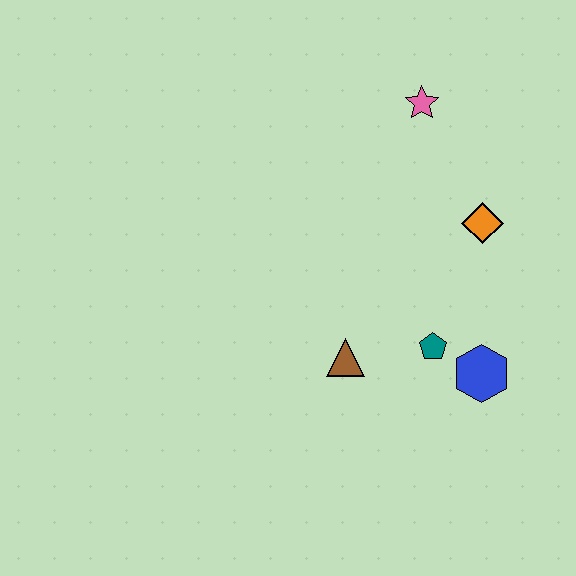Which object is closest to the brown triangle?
The teal pentagon is closest to the brown triangle.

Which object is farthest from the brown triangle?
The pink star is farthest from the brown triangle.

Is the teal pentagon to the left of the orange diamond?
Yes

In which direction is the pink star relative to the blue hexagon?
The pink star is above the blue hexagon.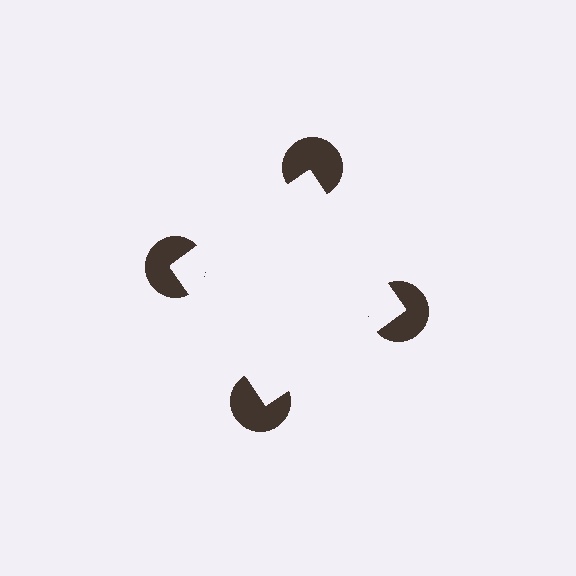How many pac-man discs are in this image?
There are 4 — one at each vertex of the illusory square.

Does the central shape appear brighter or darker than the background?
It typically appears slightly brighter than the background, even though no actual brightness change is drawn.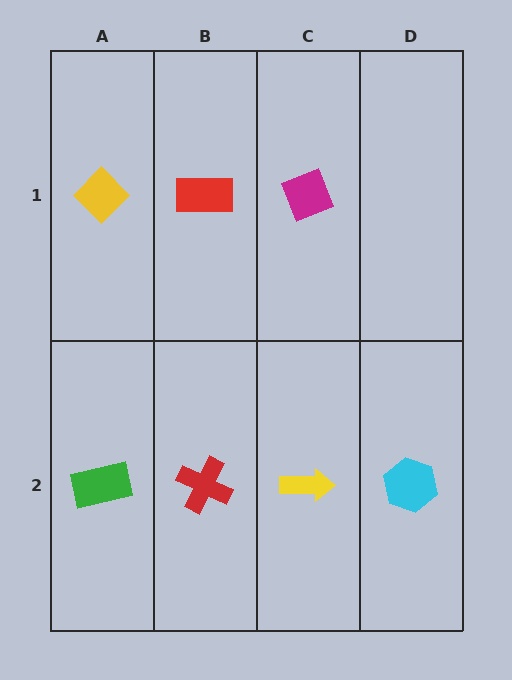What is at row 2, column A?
A green rectangle.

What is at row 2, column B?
A red cross.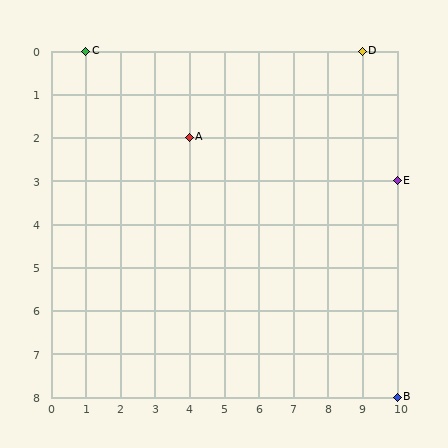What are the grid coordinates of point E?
Point E is at grid coordinates (10, 3).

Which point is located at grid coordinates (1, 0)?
Point C is at (1, 0).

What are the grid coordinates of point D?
Point D is at grid coordinates (9, 0).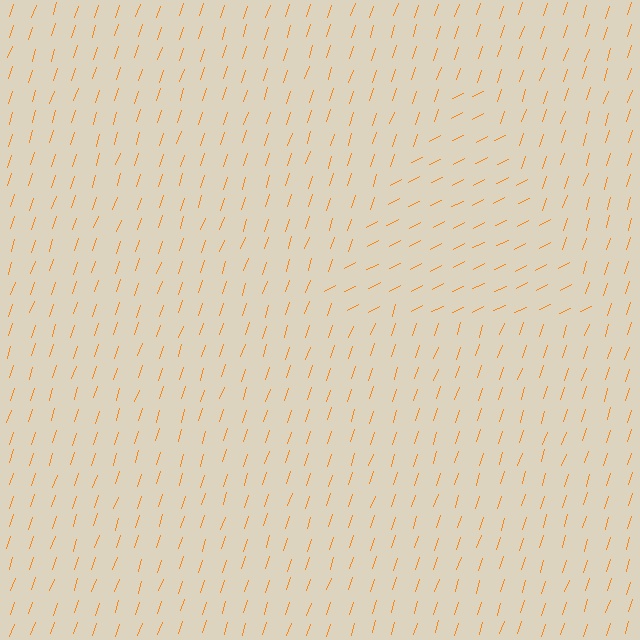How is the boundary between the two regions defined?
The boundary is defined purely by a change in line orientation (approximately 45 degrees difference). All lines are the same color and thickness.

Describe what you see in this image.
The image is filled with small orange line segments. A triangle region in the image has lines oriented differently from the surrounding lines, creating a visible texture boundary.